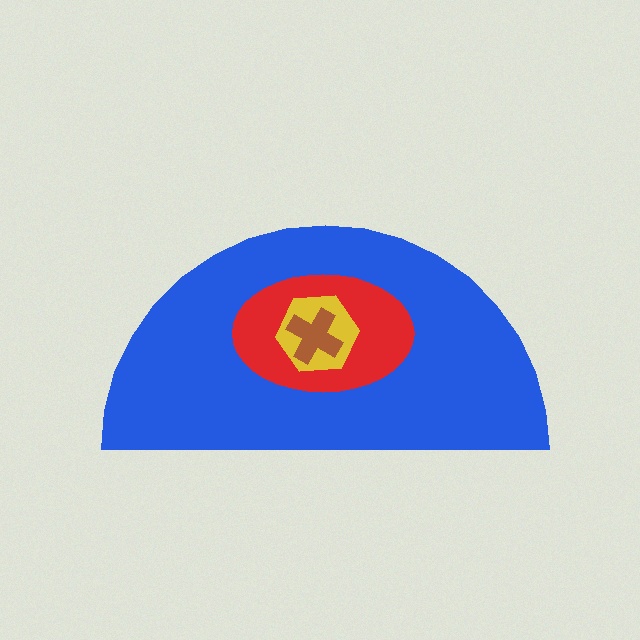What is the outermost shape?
The blue semicircle.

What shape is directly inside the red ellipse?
The yellow hexagon.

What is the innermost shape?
The brown cross.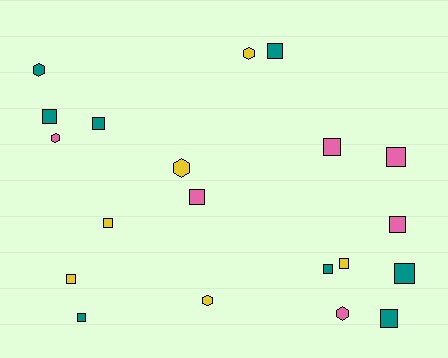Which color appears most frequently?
Teal, with 8 objects.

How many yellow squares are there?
There are 3 yellow squares.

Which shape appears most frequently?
Square, with 14 objects.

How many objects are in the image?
There are 20 objects.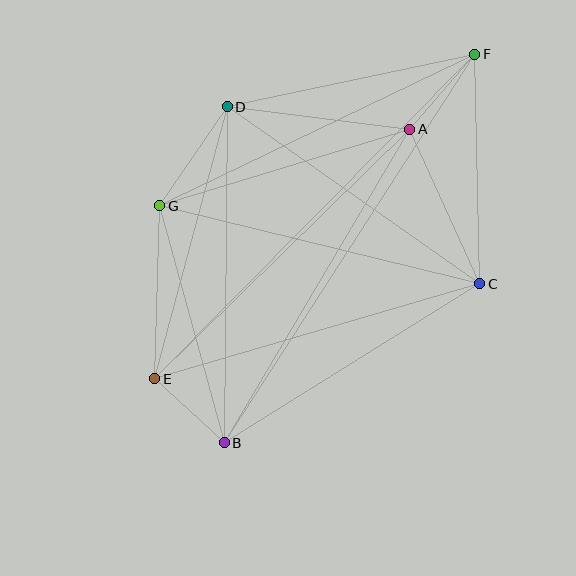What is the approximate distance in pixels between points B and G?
The distance between B and G is approximately 246 pixels.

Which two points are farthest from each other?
Points B and F are farthest from each other.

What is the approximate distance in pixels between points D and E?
The distance between D and E is approximately 282 pixels.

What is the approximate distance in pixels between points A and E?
The distance between A and E is approximately 357 pixels.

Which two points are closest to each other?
Points B and E are closest to each other.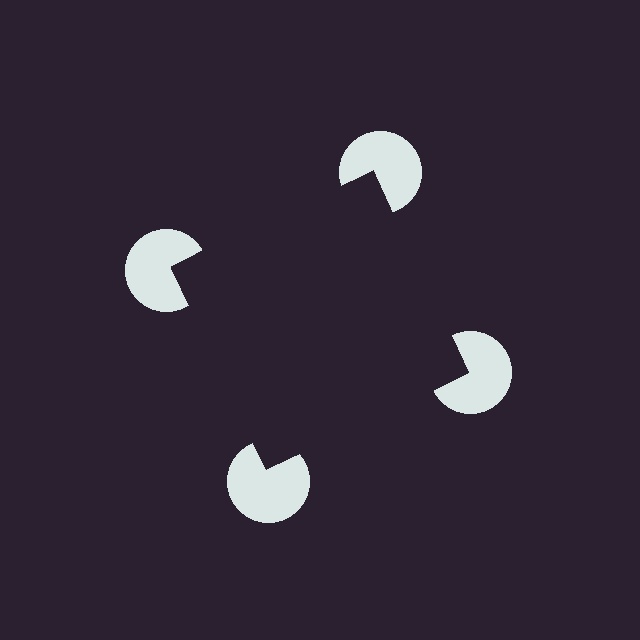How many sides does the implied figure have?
4 sides.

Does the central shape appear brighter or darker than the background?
It typically appears slightly darker than the background, even though no actual brightness change is drawn.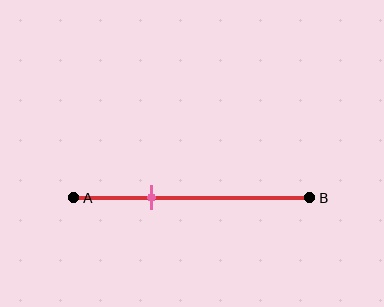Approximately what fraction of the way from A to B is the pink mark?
The pink mark is approximately 35% of the way from A to B.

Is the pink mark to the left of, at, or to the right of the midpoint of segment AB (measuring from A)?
The pink mark is to the left of the midpoint of segment AB.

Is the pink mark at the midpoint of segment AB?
No, the mark is at about 35% from A, not at the 50% midpoint.